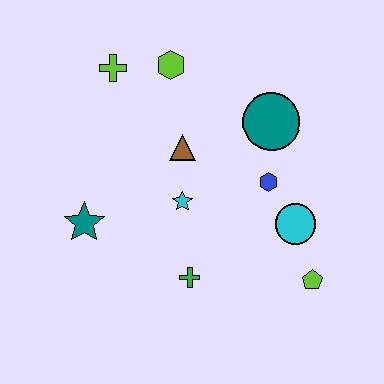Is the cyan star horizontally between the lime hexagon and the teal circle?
Yes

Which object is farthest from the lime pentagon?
The lime cross is farthest from the lime pentagon.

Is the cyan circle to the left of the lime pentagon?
Yes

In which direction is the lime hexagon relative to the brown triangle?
The lime hexagon is above the brown triangle.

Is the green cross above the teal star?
No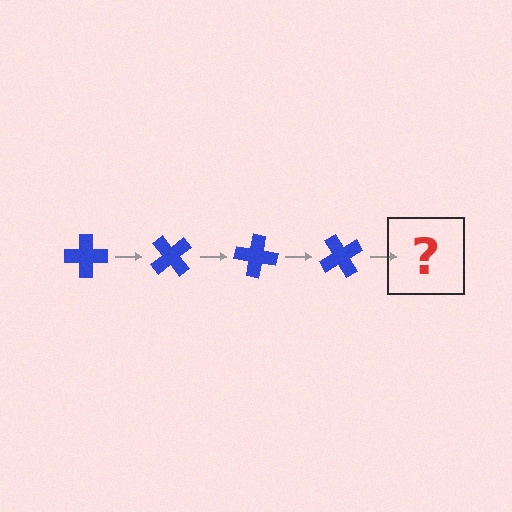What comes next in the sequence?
The next element should be a blue cross rotated 200 degrees.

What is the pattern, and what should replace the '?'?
The pattern is that the cross rotates 50 degrees each step. The '?' should be a blue cross rotated 200 degrees.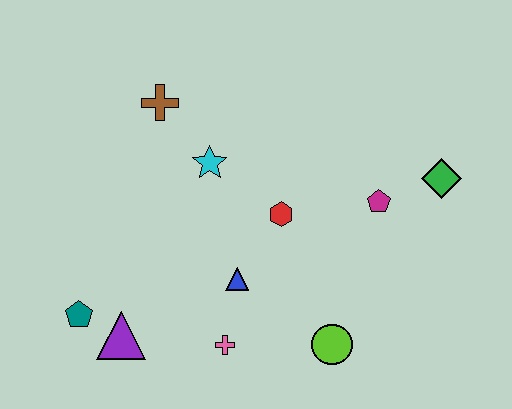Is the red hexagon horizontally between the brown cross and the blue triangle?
No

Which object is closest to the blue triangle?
The pink cross is closest to the blue triangle.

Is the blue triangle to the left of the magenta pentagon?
Yes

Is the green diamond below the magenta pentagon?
No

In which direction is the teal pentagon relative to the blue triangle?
The teal pentagon is to the left of the blue triangle.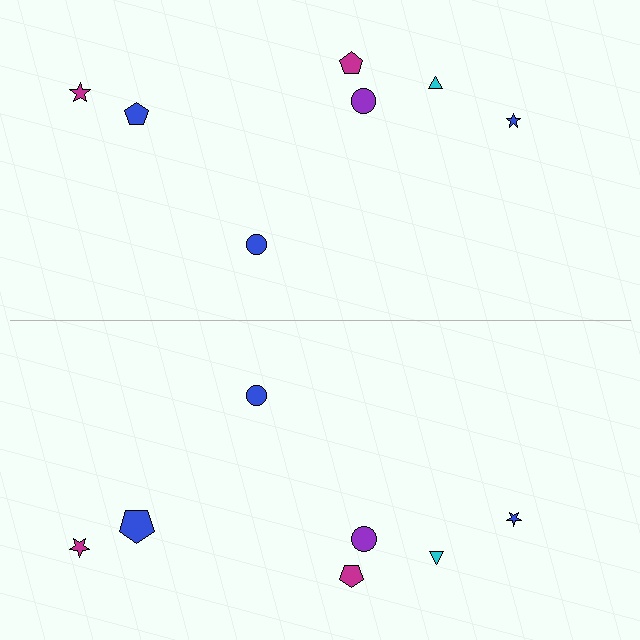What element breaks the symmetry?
The blue pentagon on the bottom side has a different size than its mirror counterpart.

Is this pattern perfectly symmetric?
No, the pattern is not perfectly symmetric. The blue pentagon on the bottom side has a different size than its mirror counterpart.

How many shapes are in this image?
There are 14 shapes in this image.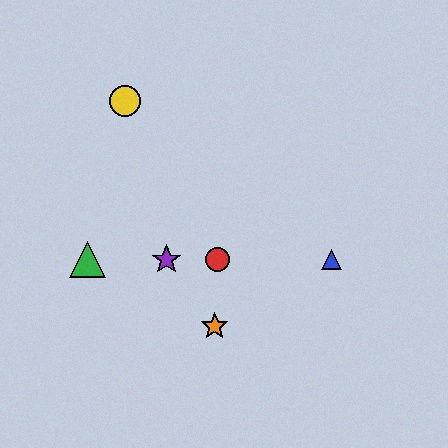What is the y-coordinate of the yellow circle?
The yellow circle is at y≈101.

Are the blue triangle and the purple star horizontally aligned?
Yes, both are at y≈260.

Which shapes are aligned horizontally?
The red circle, the blue triangle, the green triangle, the purple star are aligned horizontally.